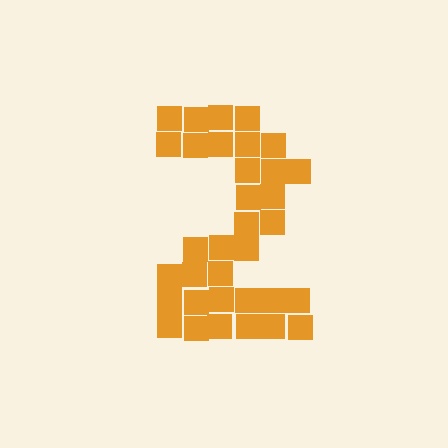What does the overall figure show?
The overall figure shows the digit 2.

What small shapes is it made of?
It is made of small squares.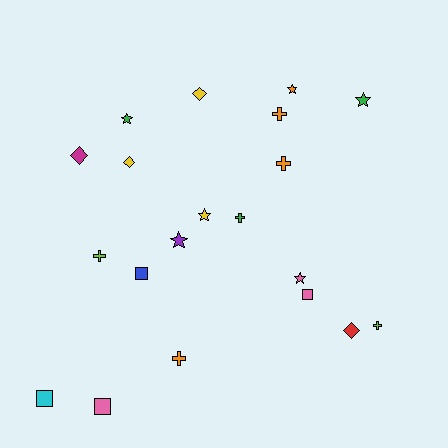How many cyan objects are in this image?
There is 1 cyan object.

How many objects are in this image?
There are 20 objects.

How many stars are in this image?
There are 6 stars.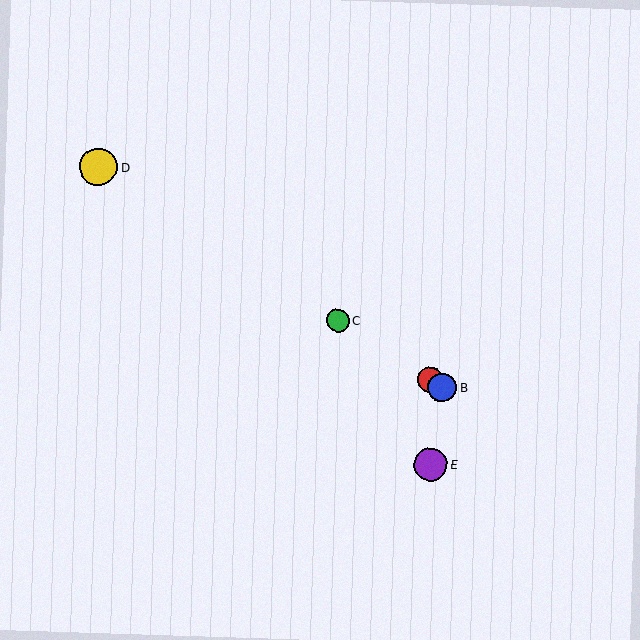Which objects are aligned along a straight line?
Objects A, B, C, D are aligned along a straight line.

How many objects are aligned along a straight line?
4 objects (A, B, C, D) are aligned along a straight line.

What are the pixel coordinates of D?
Object D is at (99, 167).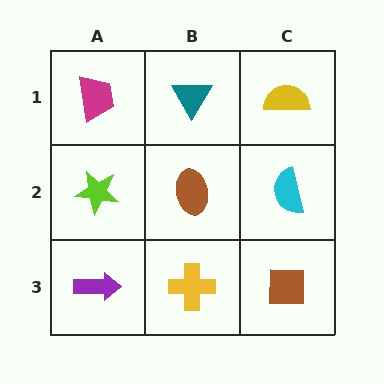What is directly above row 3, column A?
A lime star.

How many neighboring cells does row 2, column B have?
4.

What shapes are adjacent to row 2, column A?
A magenta trapezoid (row 1, column A), a purple arrow (row 3, column A), a brown ellipse (row 2, column B).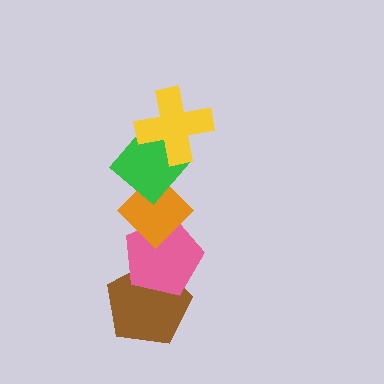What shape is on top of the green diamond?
The yellow cross is on top of the green diamond.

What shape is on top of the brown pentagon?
The pink pentagon is on top of the brown pentagon.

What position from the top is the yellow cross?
The yellow cross is 1st from the top.